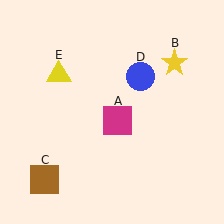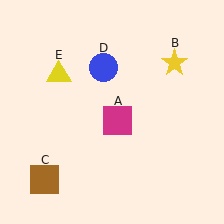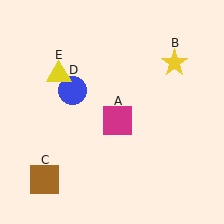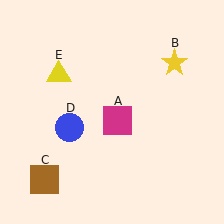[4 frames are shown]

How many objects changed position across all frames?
1 object changed position: blue circle (object D).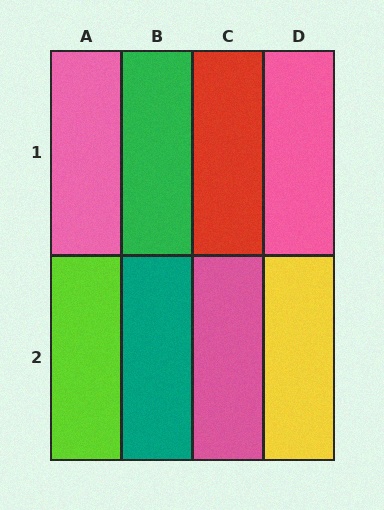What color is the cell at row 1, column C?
Red.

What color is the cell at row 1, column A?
Pink.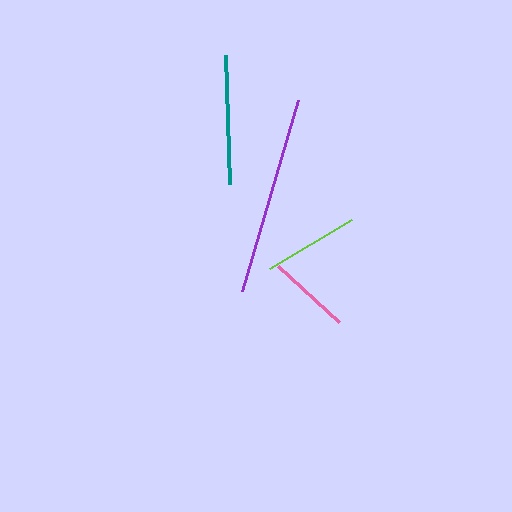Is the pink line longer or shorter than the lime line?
The lime line is longer than the pink line.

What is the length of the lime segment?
The lime segment is approximately 95 pixels long.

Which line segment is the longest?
The purple line is the longest at approximately 200 pixels.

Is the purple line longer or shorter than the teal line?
The purple line is longer than the teal line.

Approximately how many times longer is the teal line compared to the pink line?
The teal line is approximately 1.5 times the length of the pink line.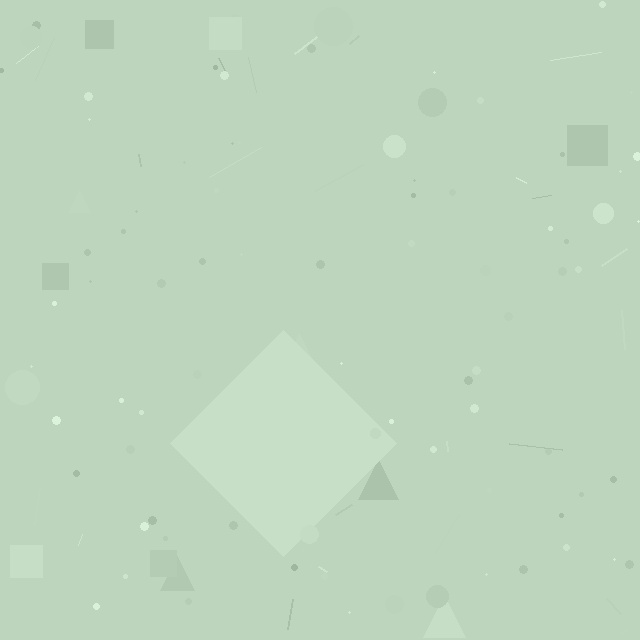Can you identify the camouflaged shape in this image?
The camouflaged shape is a diamond.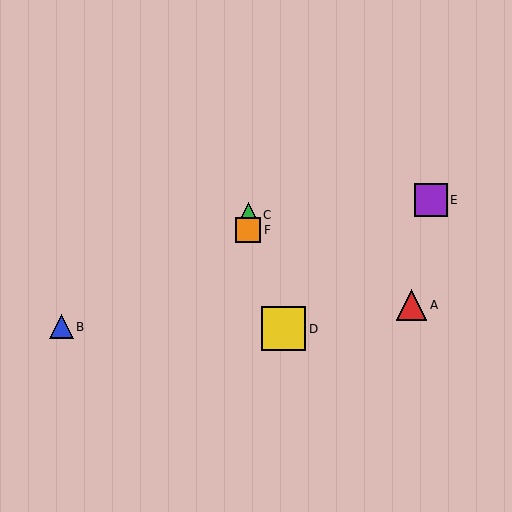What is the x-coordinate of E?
Object E is at x≈431.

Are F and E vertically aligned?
No, F is at x≈248 and E is at x≈431.